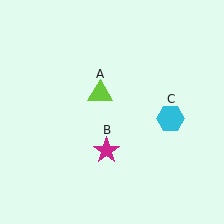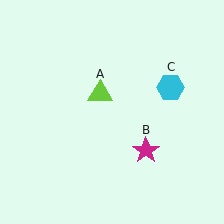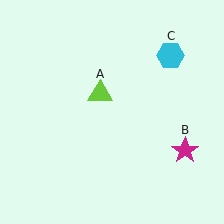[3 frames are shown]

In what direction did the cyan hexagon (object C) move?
The cyan hexagon (object C) moved up.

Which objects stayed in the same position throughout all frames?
Lime triangle (object A) remained stationary.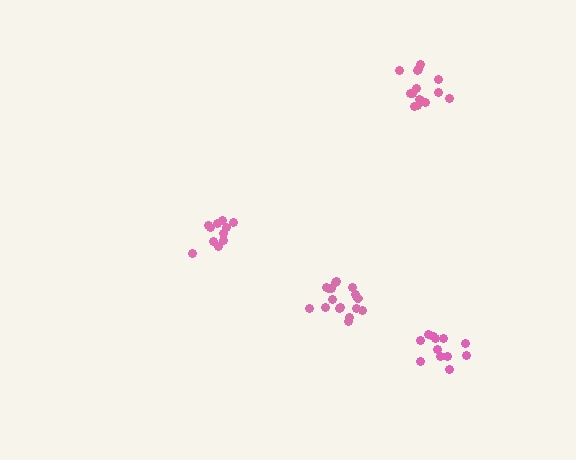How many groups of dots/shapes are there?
There are 4 groups.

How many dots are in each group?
Group 1: 11 dots, Group 2: 15 dots, Group 3: 17 dots, Group 4: 12 dots (55 total).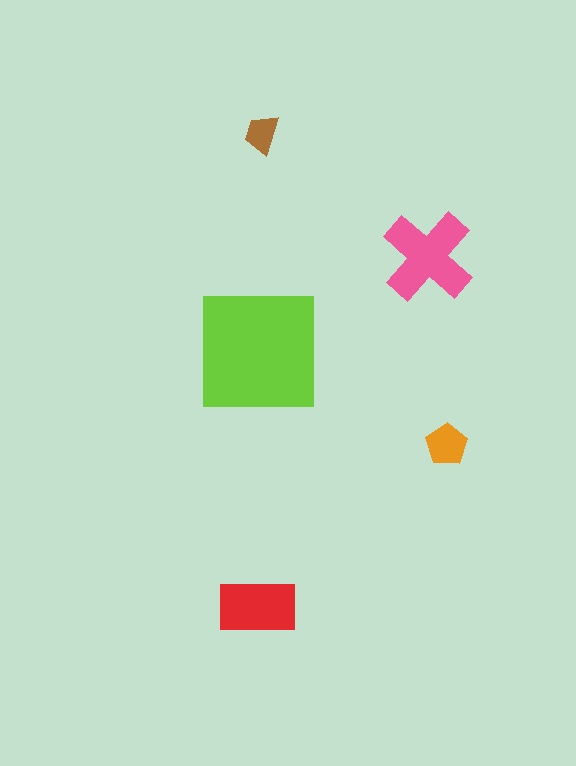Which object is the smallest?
The brown trapezoid.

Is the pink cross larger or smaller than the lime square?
Smaller.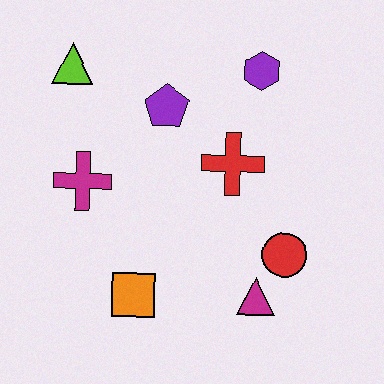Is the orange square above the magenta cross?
No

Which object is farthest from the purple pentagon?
The magenta triangle is farthest from the purple pentagon.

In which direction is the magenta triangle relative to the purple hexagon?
The magenta triangle is below the purple hexagon.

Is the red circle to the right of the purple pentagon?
Yes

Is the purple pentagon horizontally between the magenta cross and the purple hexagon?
Yes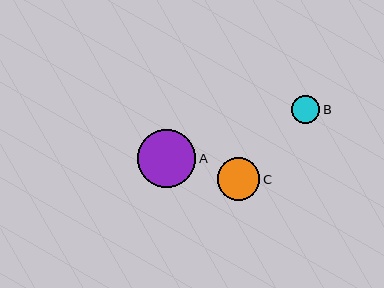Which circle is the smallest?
Circle B is the smallest with a size of approximately 28 pixels.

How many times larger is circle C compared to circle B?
Circle C is approximately 1.5 times the size of circle B.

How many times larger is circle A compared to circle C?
Circle A is approximately 1.4 times the size of circle C.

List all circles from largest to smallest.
From largest to smallest: A, C, B.